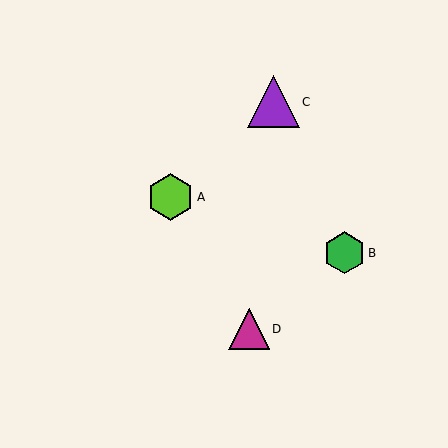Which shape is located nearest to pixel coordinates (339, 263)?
The green hexagon (labeled B) at (344, 253) is nearest to that location.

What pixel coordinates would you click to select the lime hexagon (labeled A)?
Click at (170, 197) to select the lime hexagon A.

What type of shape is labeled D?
Shape D is a magenta triangle.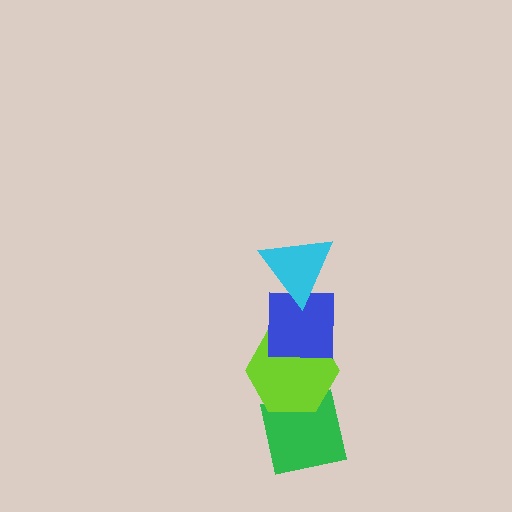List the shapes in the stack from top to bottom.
From top to bottom: the cyan triangle, the blue square, the lime hexagon, the green square.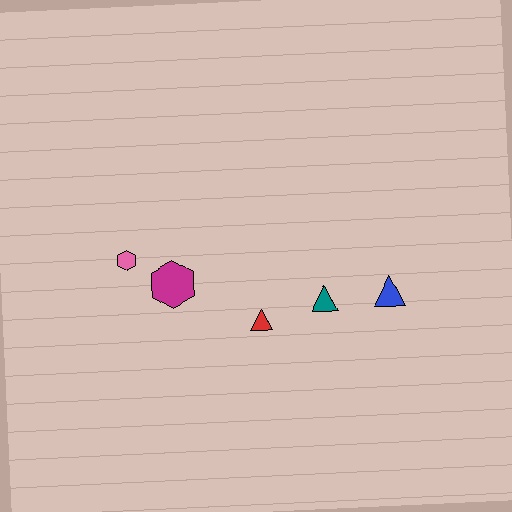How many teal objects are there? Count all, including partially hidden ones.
There is 1 teal object.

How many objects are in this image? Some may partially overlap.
There are 5 objects.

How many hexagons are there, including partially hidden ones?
There are 2 hexagons.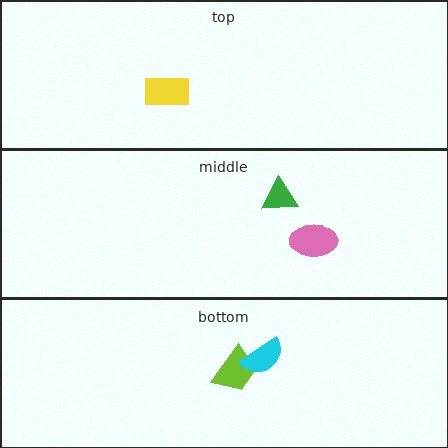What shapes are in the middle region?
The pink ellipse, the green triangle.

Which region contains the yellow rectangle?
The top region.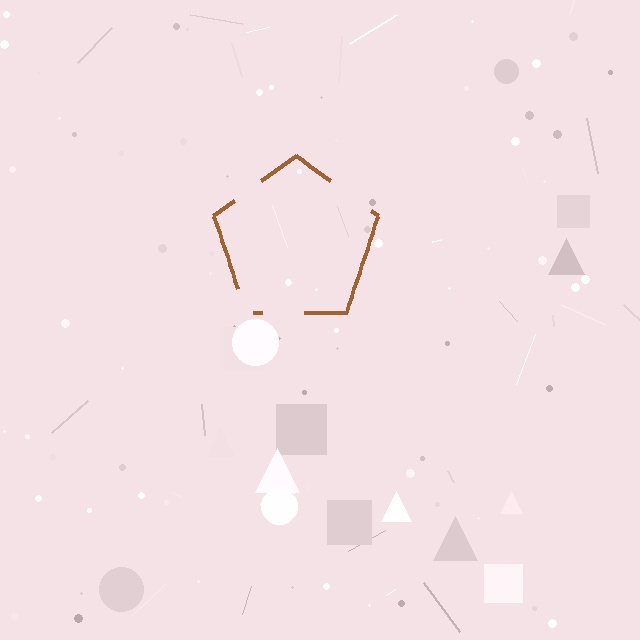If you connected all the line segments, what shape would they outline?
They would outline a pentagon.